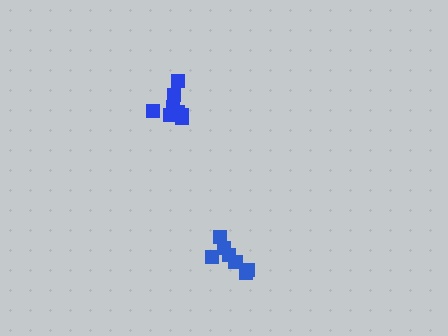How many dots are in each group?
Group 1: 9 dots, Group 2: 7 dots (16 total).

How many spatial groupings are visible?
There are 2 spatial groupings.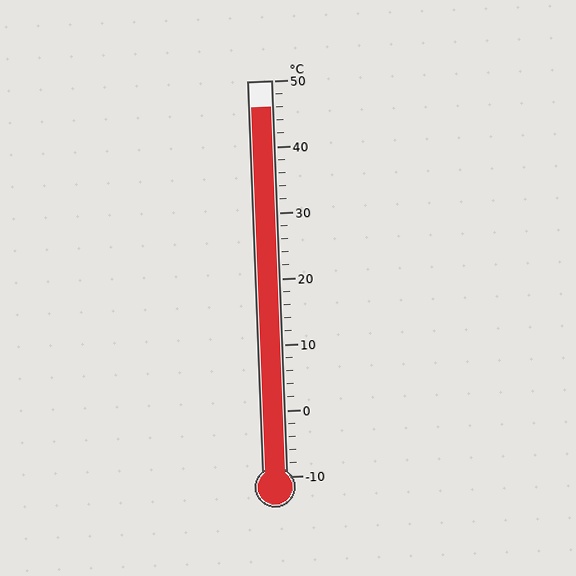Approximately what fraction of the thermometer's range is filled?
The thermometer is filled to approximately 95% of its range.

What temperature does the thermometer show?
The thermometer shows approximately 46°C.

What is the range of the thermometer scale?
The thermometer scale ranges from -10°C to 50°C.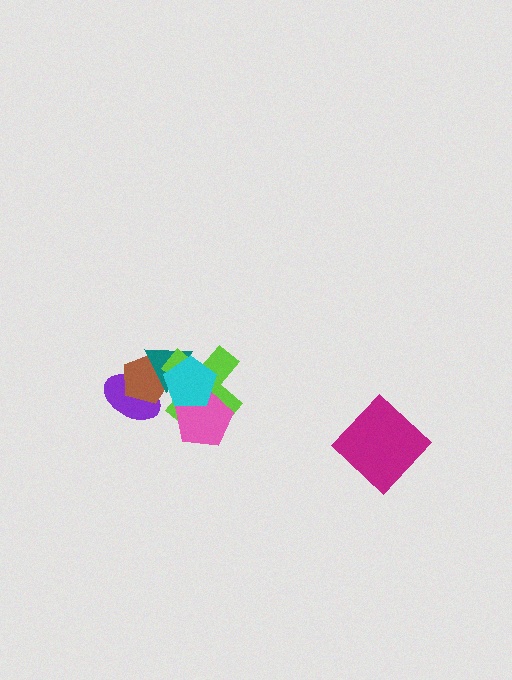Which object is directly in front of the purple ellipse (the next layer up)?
The brown pentagon is directly in front of the purple ellipse.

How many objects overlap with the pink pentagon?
2 objects overlap with the pink pentagon.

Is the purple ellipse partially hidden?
Yes, it is partially covered by another shape.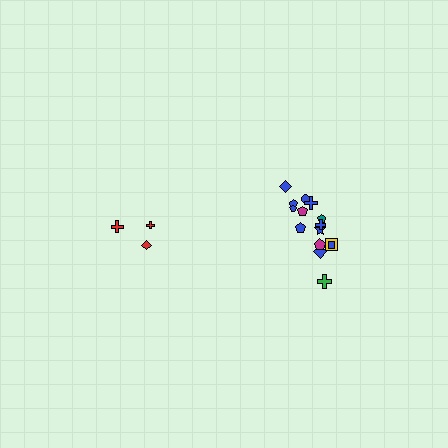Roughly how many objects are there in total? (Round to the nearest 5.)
Roughly 20 objects in total.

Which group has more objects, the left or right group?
The right group.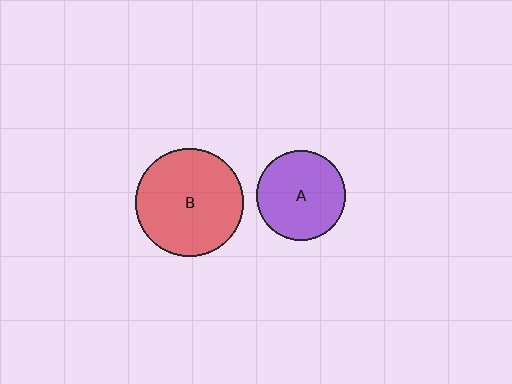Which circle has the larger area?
Circle B (red).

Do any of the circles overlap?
No, none of the circles overlap.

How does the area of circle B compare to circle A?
Approximately 1.4 times.